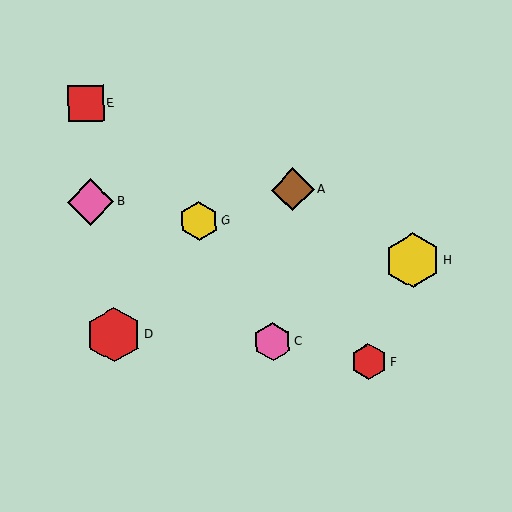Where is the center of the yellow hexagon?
The center of the yellow hexagon is at (413, 260).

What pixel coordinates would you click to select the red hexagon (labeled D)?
Click at (114, 335) to select the red hexagon D.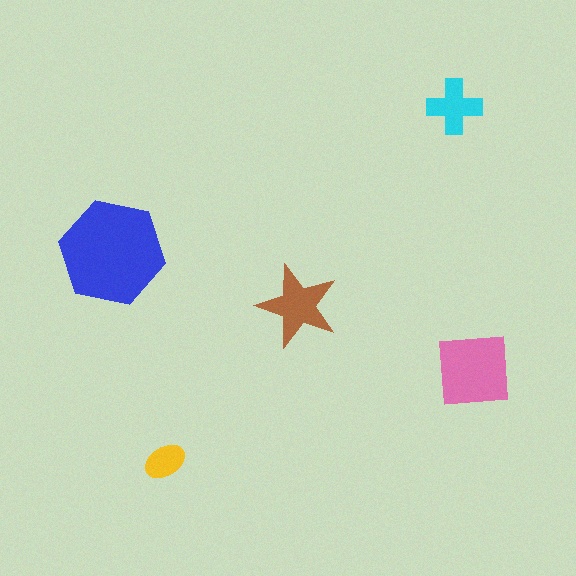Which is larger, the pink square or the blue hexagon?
The blue hexagon.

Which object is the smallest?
The yellow ellipse.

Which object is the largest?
The blue hexagon.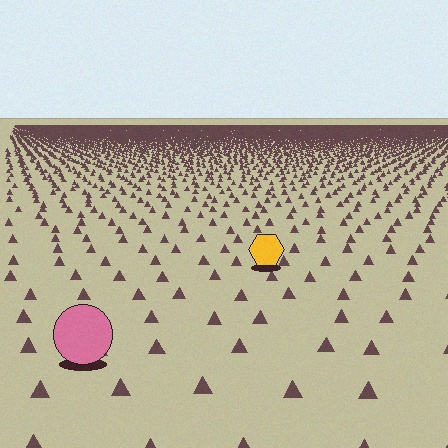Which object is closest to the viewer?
The pink circle is closest. The texture marks near it are larger and more spread out.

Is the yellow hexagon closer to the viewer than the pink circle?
No. The pink circle is closer — you can tell from the texture gradient: the ground texture is coarser near it.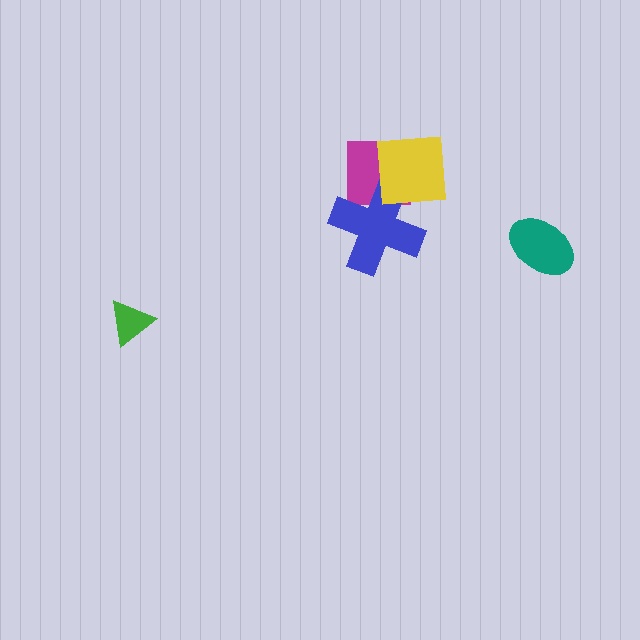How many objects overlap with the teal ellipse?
0 objects overlap with the teal ellipse.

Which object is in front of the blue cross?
The yellow square is in front of the blue cross.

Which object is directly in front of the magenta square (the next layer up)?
The blue cross is directly in front of the magenta square.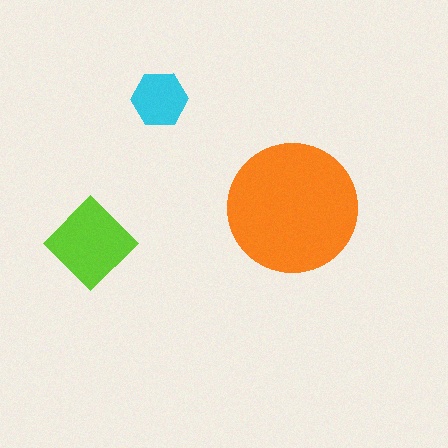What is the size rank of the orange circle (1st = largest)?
1st.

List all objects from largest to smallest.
The orange circle, the lime diamond, the cyan hexagon.